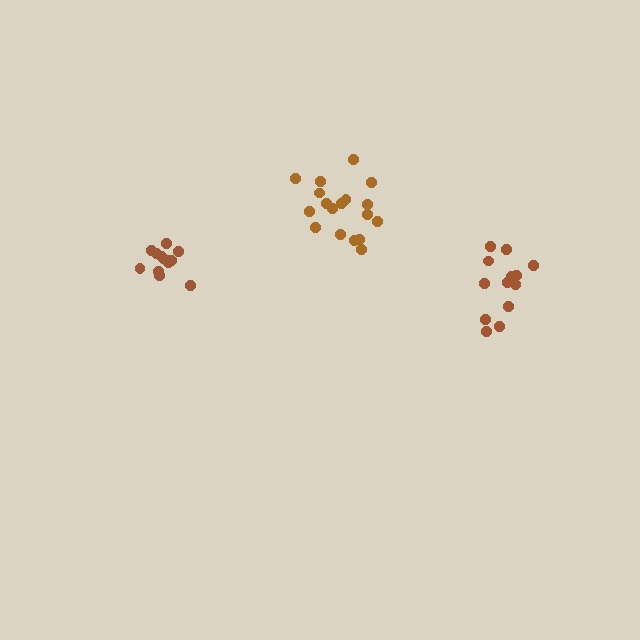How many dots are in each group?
Group 1: 13 dots, Group 2: 13 dots, Group 3: 18 dots (44 total).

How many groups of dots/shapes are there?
There are 3 groups.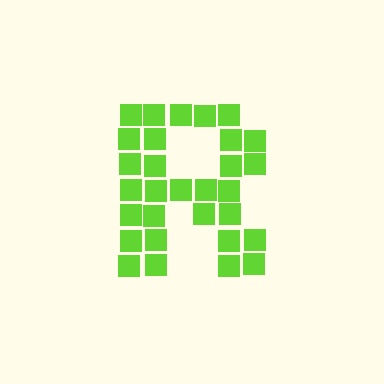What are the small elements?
The small elements are squares.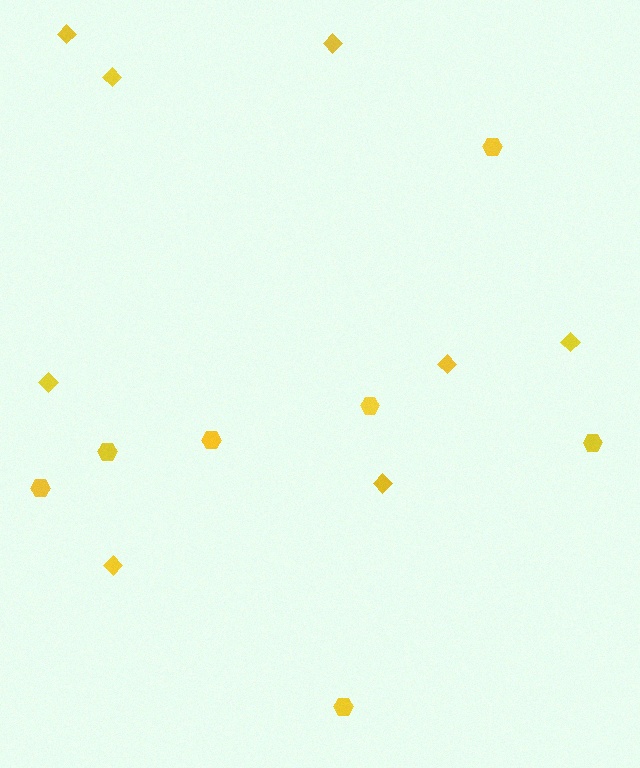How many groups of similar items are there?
There are 2 groups: one group of hexagons (7) and one group of diamonds (8).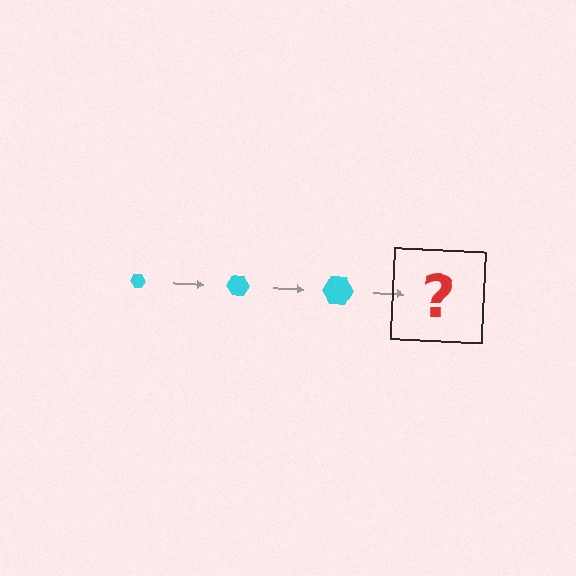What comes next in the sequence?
The next element should be a cyan hexagon, larger than the previous one.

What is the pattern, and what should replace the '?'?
The pattern is that the hexagon gets progressively larger each step. The '?' should be a cyan hexagon, larger than the previous one.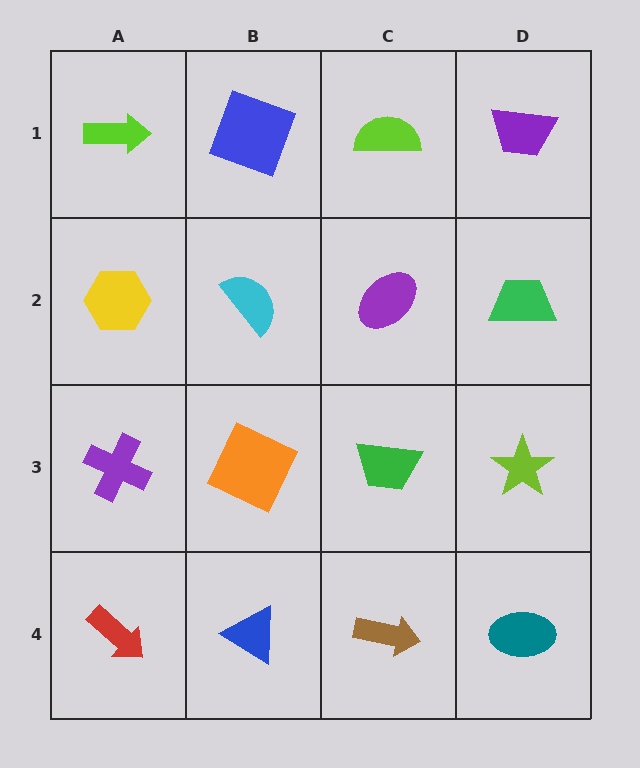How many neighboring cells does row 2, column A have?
3.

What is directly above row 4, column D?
A lime star.